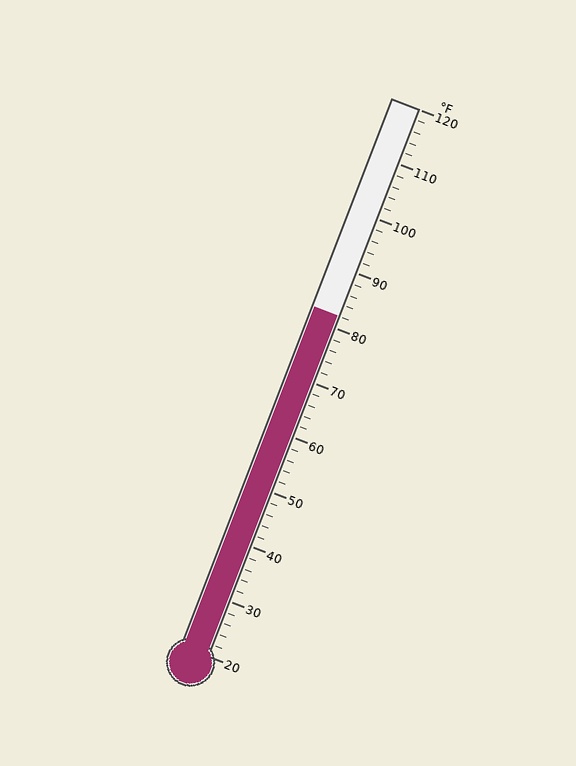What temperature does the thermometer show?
The thermometer shows approximately 82°F.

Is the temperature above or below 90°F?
The temperature is below 90°F.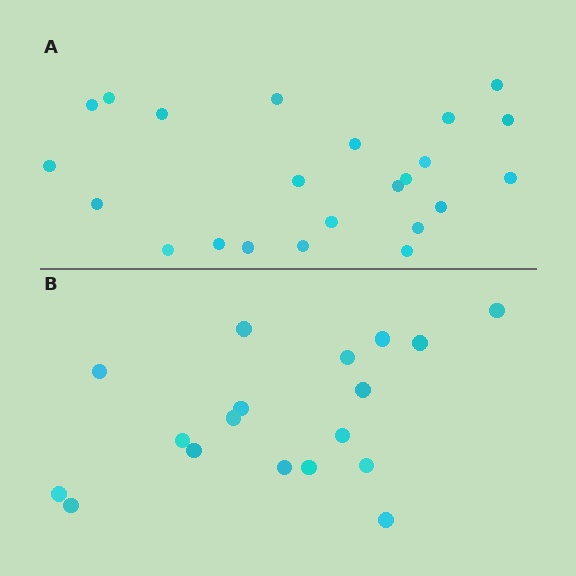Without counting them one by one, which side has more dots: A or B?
Region A (the top region) has more dots.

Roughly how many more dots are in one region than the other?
Region A has about 5 more dots than region B.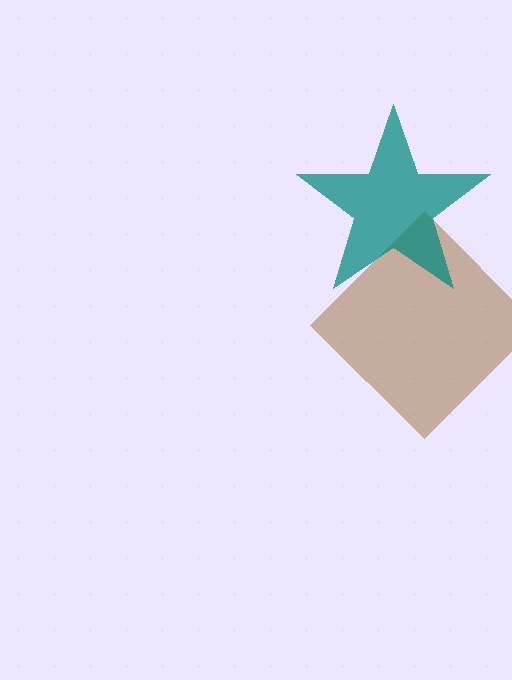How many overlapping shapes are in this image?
There are 2 overlapping shapes in the image.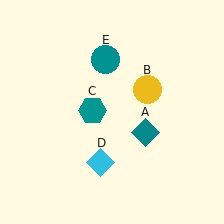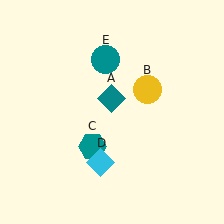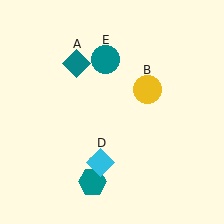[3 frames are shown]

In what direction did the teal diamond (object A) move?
The teal diamond (object A) moved up and to the left.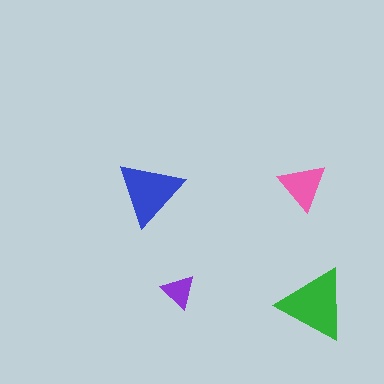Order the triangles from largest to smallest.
the green one, the blue one, the pink one, the purple one.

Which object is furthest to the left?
The blue triangle is leftmost.